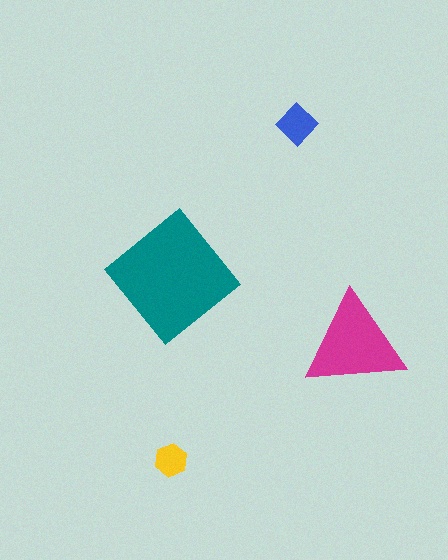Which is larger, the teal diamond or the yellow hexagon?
The teal diamond.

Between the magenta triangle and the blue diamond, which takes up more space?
The magenta triangle.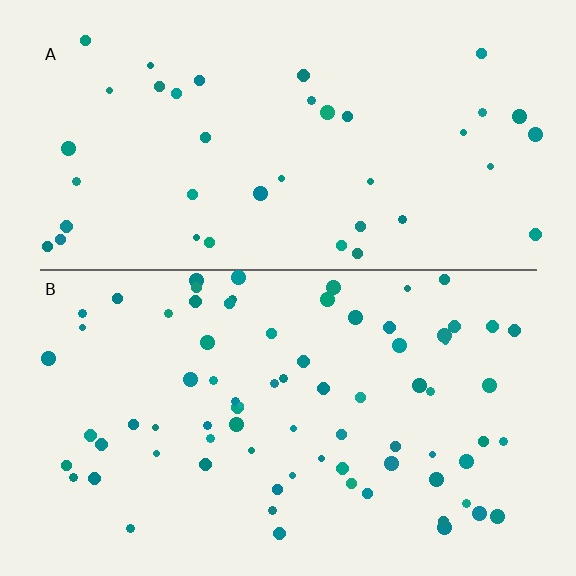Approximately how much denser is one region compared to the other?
Approximately 1.9× — region B over region A.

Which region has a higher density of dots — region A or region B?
B (the bottom).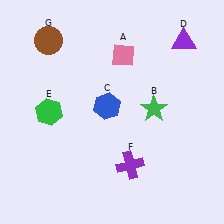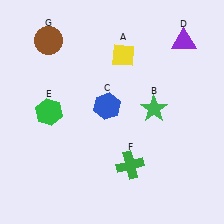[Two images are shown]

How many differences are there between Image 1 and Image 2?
There are 2 differences between the two images.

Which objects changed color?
A changed from pink to yellow. F changed from purple to green.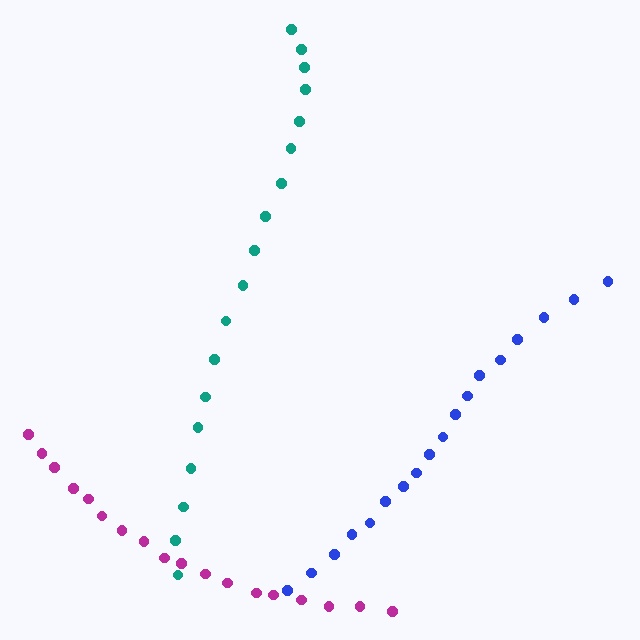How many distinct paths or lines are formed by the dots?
There are 3 distinct paths.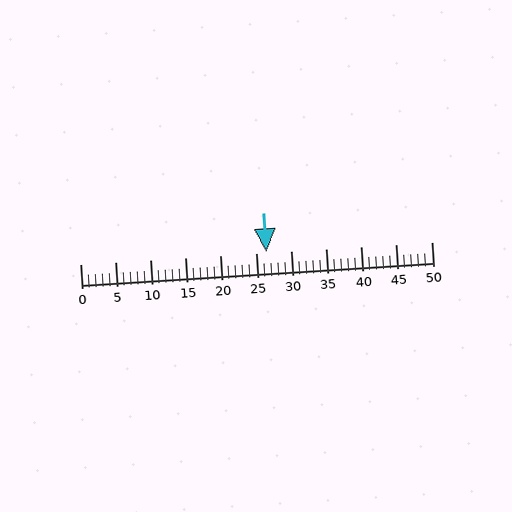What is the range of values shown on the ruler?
The ruler shows values from 0 to 50.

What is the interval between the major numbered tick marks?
The major tick marks are spaced 5 units apart.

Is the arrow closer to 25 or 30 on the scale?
The arrow is closer to 25.